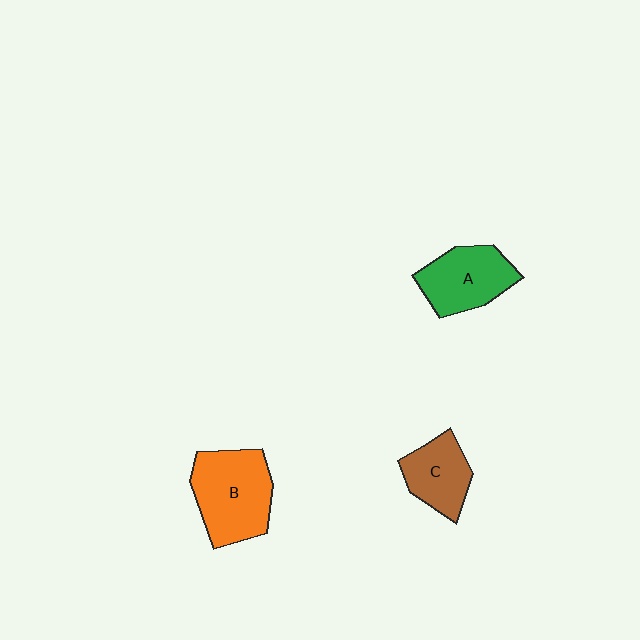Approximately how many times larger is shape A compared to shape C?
Approximately 1.2 times.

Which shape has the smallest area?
Shape C (brown).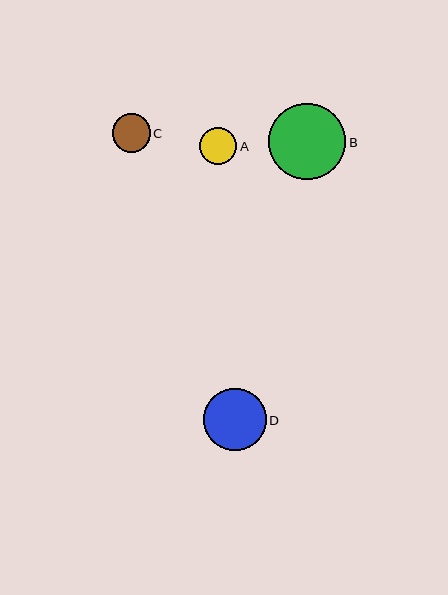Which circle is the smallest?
Circle A is the smallest with a size of approximately 37 pixels.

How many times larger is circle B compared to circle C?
Circle B is approximately 2.0 times the size of circle C.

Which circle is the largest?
Circle B is the largest with a size of approximately 77 pixels.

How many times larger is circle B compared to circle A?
Circle B is approximately 2.1 times the size of circle A.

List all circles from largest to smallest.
From largest to smallest: B, D, C, A.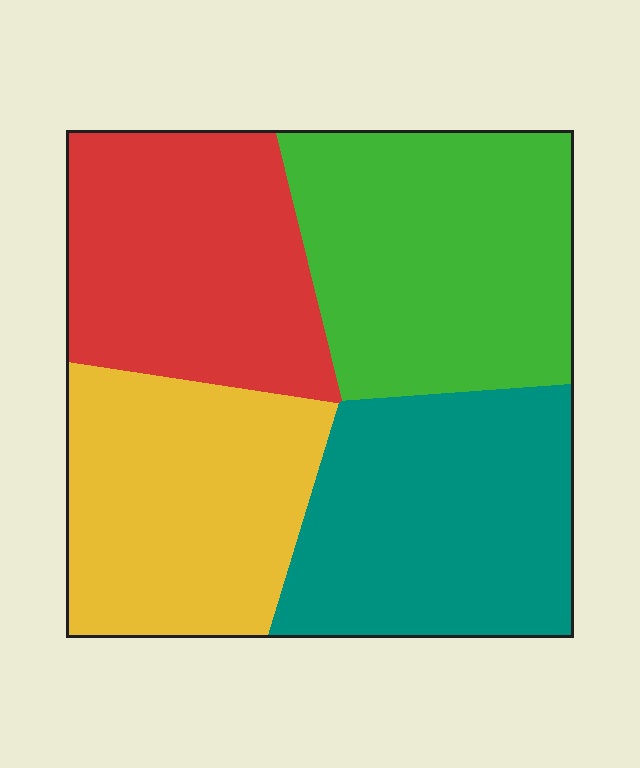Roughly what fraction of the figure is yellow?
Yellow covers 24% of the figure.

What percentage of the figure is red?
Red covers roughly 25% of the figure.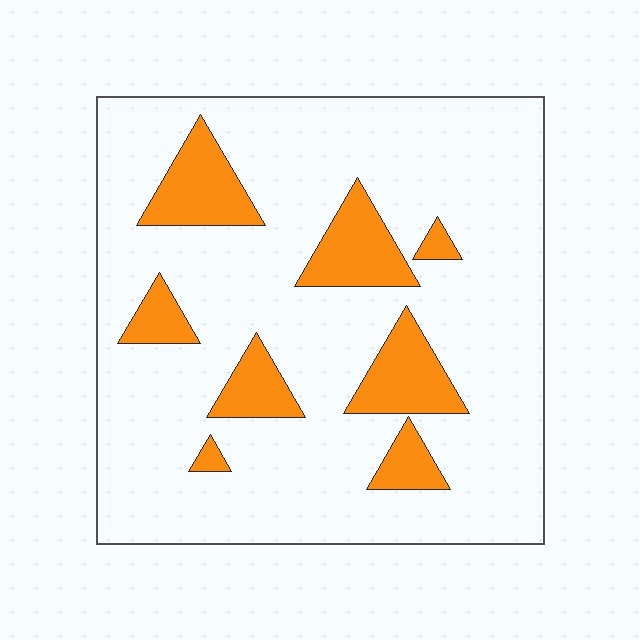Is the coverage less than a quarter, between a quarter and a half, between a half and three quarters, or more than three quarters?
Less than a quarter.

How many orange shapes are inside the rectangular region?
8.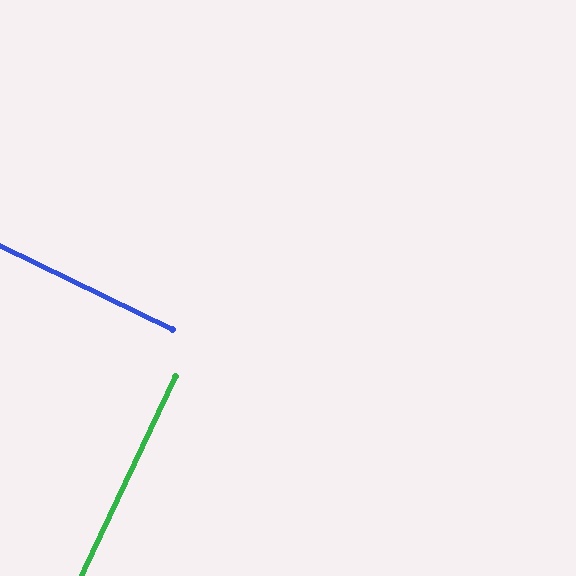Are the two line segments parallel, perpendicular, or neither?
Perpendicular — they meet at approximately 90°.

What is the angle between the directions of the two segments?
Approximately 90 degrees.